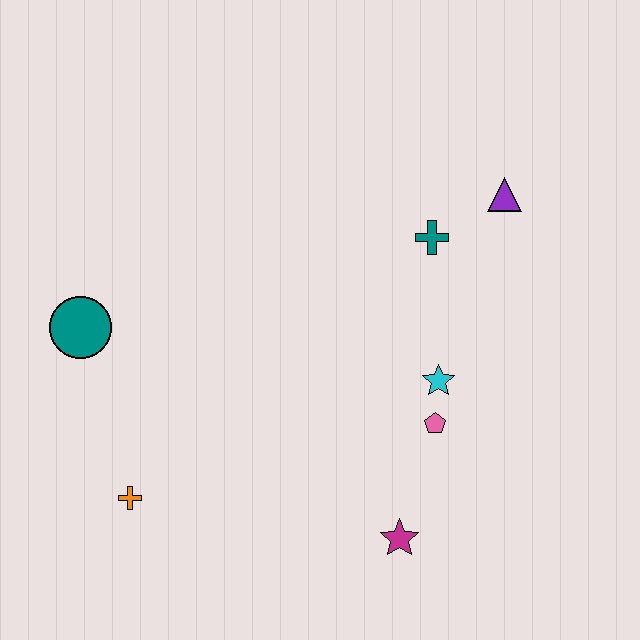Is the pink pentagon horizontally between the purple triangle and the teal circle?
Yes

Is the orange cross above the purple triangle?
No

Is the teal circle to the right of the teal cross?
No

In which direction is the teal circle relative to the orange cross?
The teal circle is above the orange cross.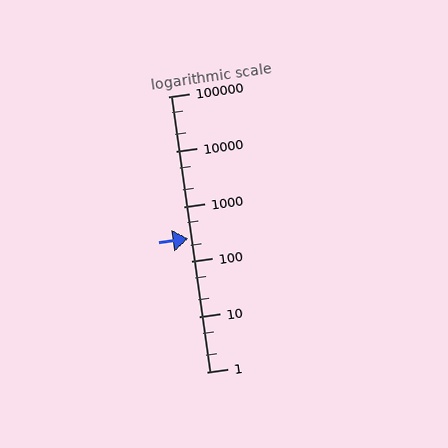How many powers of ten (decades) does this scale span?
The scale spans 5 decades, from 1 to 100000.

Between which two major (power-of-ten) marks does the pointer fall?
The pointer is between 100 and 1000.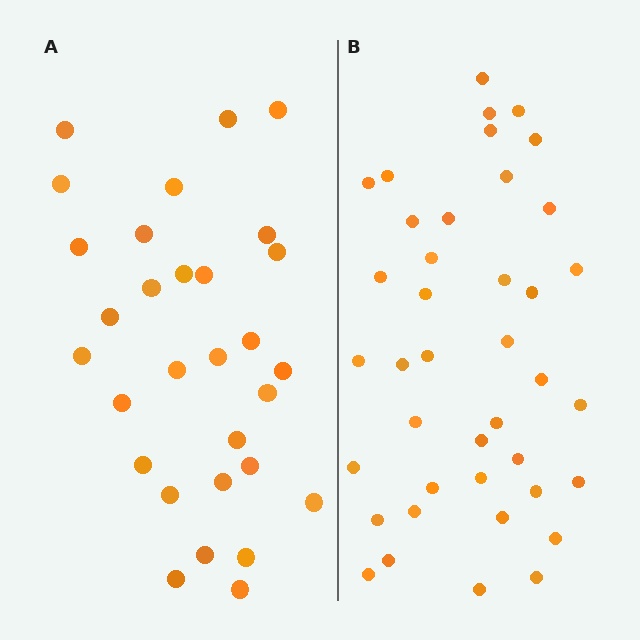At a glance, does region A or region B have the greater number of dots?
Region B (the right region) has more dots.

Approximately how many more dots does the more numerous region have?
Region B has roughly 10 or so more dots than region A.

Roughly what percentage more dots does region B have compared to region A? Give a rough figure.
About 35% more.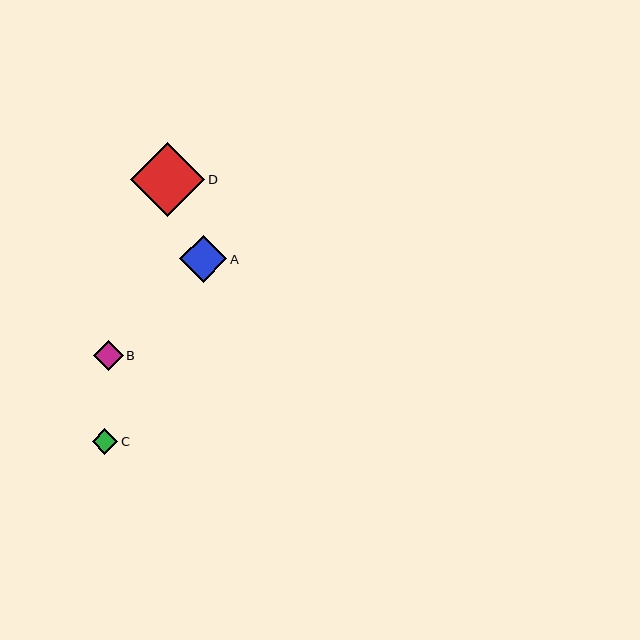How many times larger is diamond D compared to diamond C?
Diamond D is approximately 2.9 times the size of diamond C.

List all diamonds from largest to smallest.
From largest to smallest: D, A, B, C.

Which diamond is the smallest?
Diamond C is the smallest with a size of approximately 25 pixels.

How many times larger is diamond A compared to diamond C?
Diamond A is approximately 1.9 times the size of diamond C.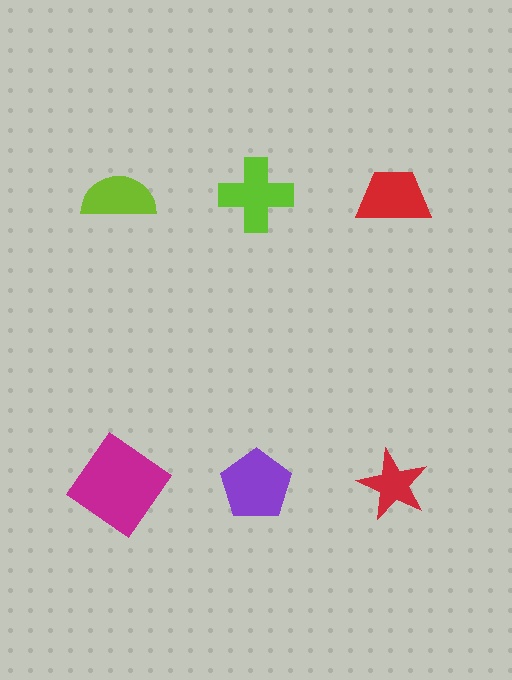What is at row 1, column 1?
A lime semicircle.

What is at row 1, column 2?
A lime cross.